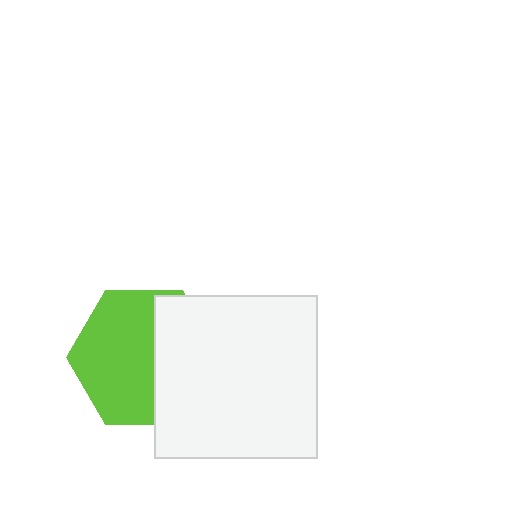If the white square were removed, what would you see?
You would see the complete lime hexagon.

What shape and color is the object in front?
The object in front is a white square.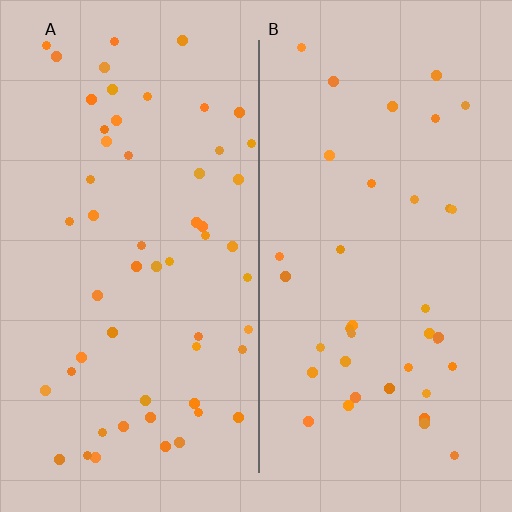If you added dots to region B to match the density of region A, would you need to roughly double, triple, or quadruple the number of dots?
Approximately double.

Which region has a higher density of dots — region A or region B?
A (the left).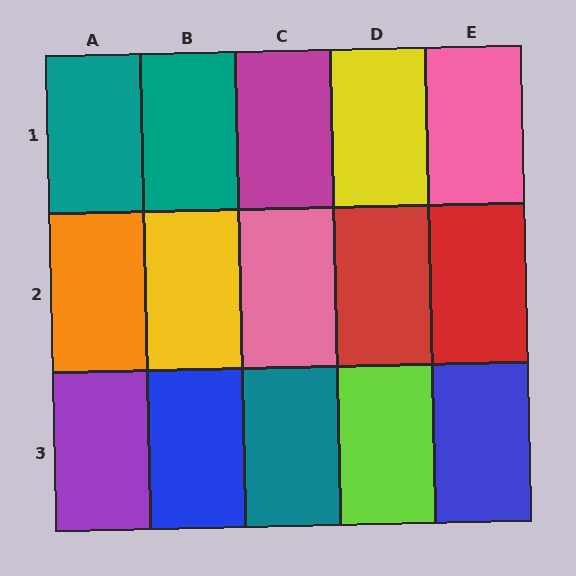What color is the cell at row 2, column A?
Orange.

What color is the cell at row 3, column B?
Blue.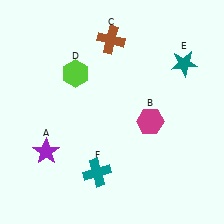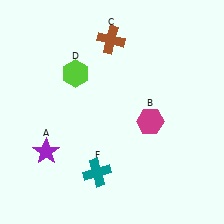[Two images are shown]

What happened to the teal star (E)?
The teal star (E) was removed in Image 2. It was in the top-right area of Image 1.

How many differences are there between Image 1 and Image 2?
There is 1 difference between the two images.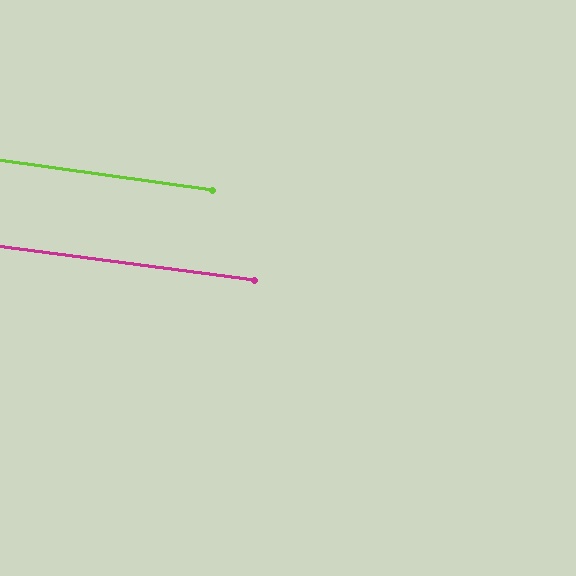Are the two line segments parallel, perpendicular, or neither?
Parallel — their directions differ by only 0.6°.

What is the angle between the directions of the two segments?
Approximately 1 degree.